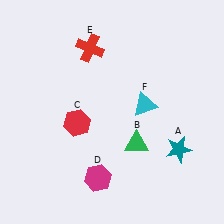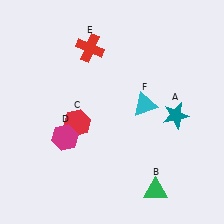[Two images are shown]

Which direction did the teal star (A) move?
The teal star (A) moved up.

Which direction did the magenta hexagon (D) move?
The magenta hexagon (D) moved up.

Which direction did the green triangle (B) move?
The green triangle (B) moved down.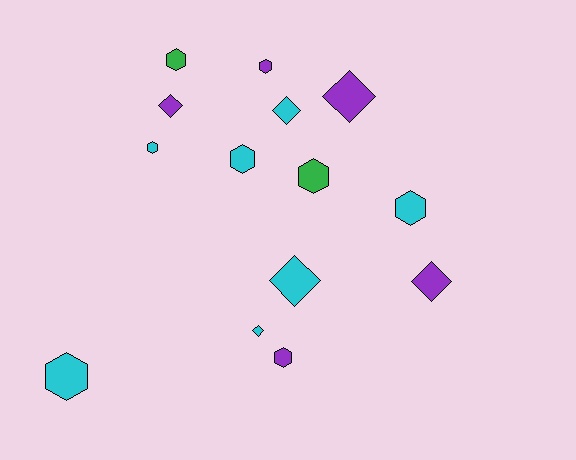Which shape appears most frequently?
Hexagon, with 8 objects.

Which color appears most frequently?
Cyan, with 7 objects.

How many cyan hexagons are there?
There are 4 cyan hexagons.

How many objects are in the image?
There are 14 objects.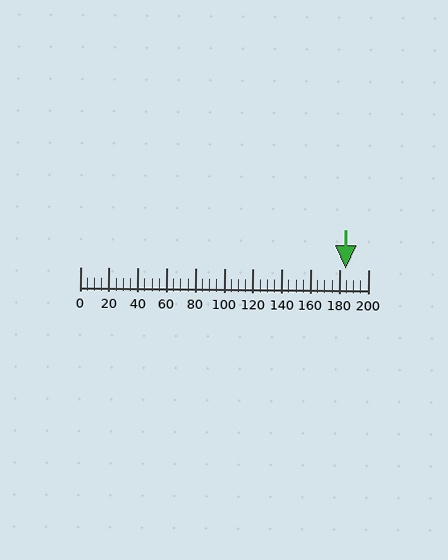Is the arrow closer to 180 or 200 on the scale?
The arrow is closer to 180.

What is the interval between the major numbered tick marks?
The major tick marks are spaced 20 units apart.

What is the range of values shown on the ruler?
The ruler shows values from 0 to 200.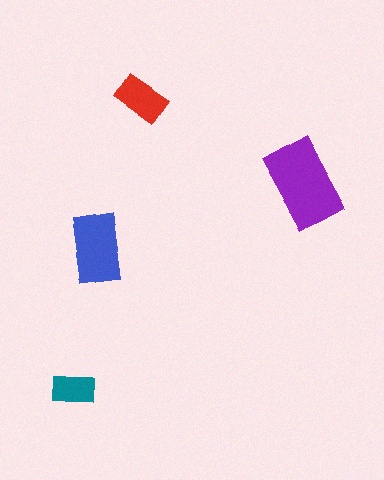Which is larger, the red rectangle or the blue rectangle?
The blue one.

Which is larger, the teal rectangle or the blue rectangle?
The blue one.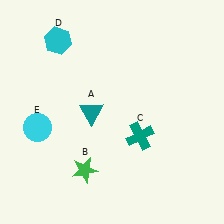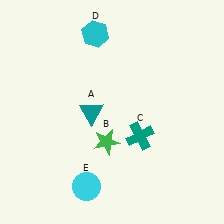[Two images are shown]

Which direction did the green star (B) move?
The green star (B) moved up.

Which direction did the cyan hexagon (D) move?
The cyan hexagon (D) moved right.